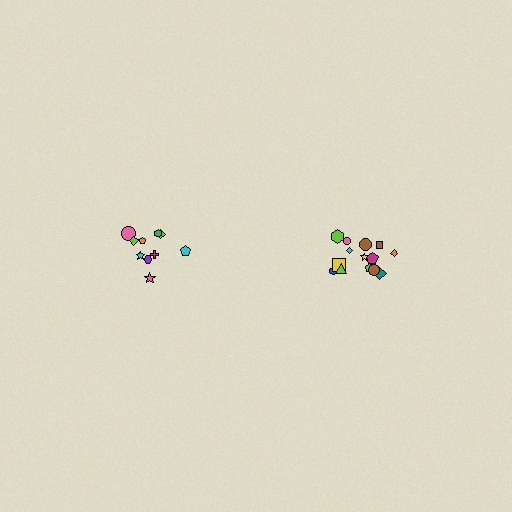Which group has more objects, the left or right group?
The right group.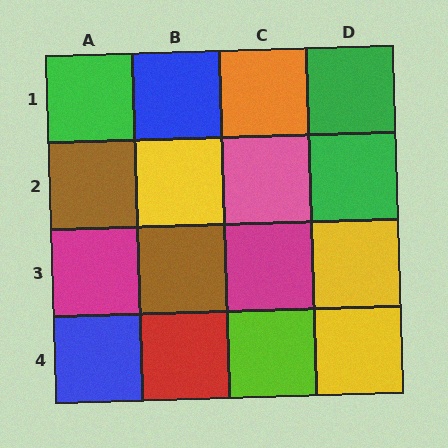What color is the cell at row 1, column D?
Green.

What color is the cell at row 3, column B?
Brown.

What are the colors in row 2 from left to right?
Brown, yellow, pink, green.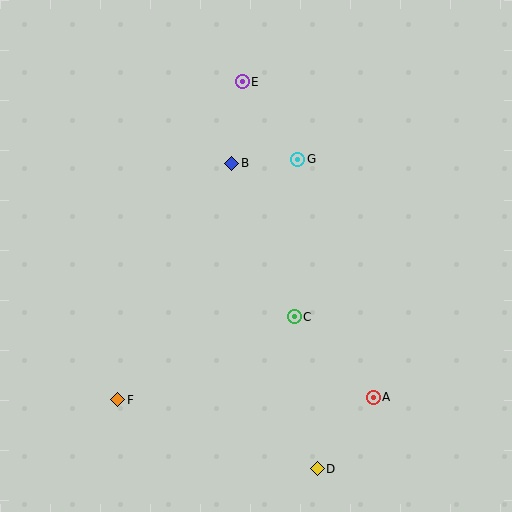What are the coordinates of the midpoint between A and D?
The midpoint between A and D is at (345, 433).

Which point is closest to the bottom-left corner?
Point F is closest to the bottom-left corner.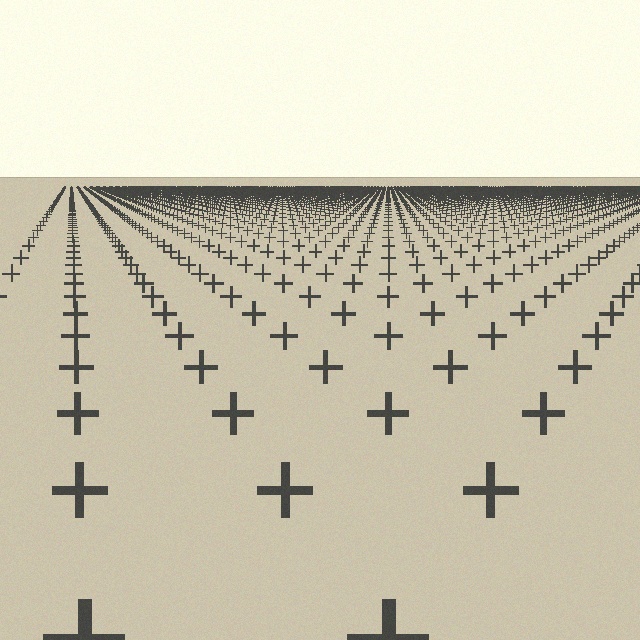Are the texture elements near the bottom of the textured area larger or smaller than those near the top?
Larger. Near the bottom, elements are closer to the viewer and appear at a bigger on-screen size.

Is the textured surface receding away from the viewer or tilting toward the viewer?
The surface is receding away from the viewer. Texture elements get smaller and denser toward the top.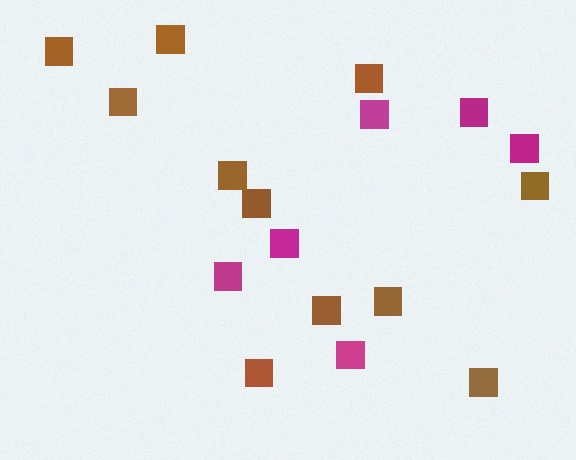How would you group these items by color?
There are 2 groups: one group of magenta squares (6) and one group of brown squares (11).